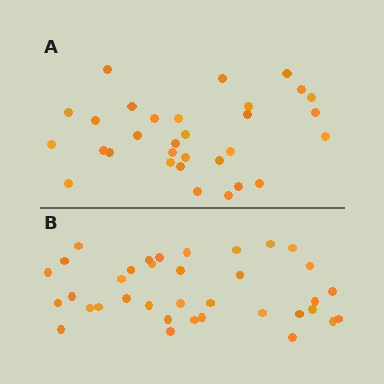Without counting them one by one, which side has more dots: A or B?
Region B (the bottom region) has more dots.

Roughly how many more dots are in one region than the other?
Region B has about 5 more dots than region A.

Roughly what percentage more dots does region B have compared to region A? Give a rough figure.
About 15% more.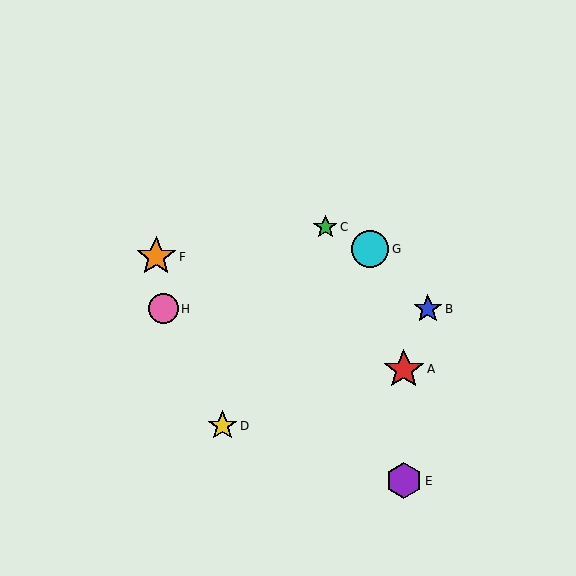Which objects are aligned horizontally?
Objects B, H are aligned horizontally.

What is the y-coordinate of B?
Object B is at y≈309.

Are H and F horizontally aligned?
No, H is at y≈309 and F is at y≈257.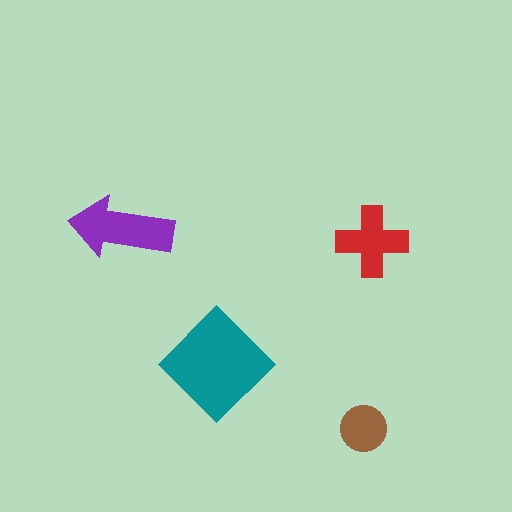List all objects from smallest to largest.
The brown circle, the red cross, the purple arrow, the teal diamond.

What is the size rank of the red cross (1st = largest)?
3rd.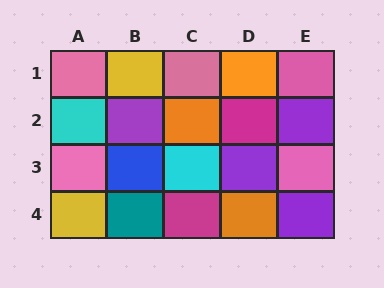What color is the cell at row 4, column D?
Orange.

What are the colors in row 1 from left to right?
Pink, yellow, pink, orange, pink.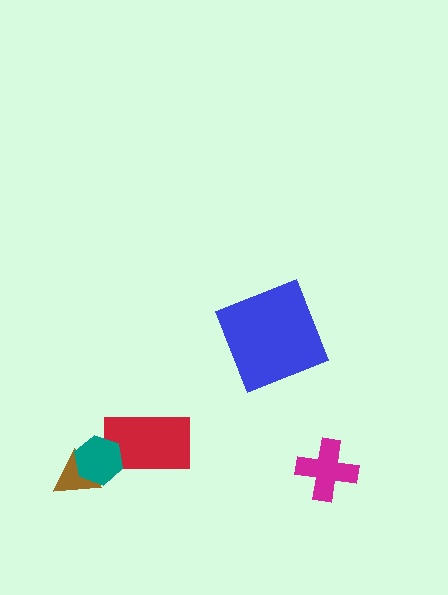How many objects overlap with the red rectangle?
1 object overlaps with the red rectangle.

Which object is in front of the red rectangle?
The teal hexagon is in front of the red rectangle.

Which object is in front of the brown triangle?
The teal hexagon is in front of the brown triangle.